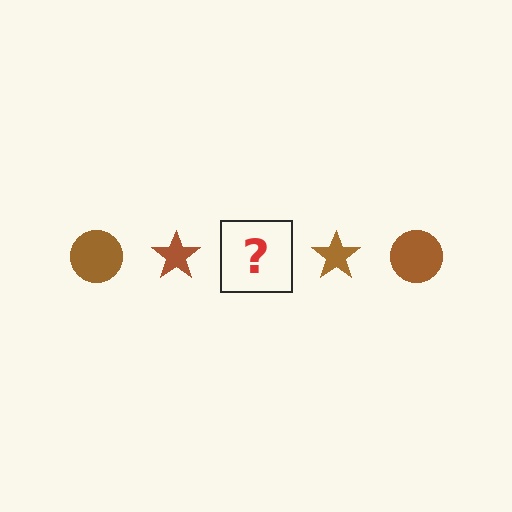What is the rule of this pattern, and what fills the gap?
The rule is that the pattern cycles through circle, star shapes in brown. The gap should be filled with a brown circle.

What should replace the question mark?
The question mark should be replaced with a brown circle.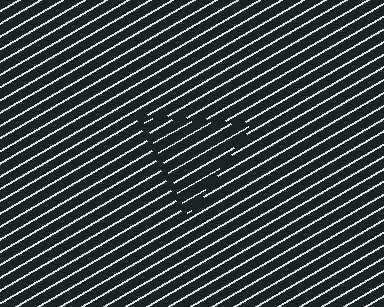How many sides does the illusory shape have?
3 sides — the line-ends trace a triangle.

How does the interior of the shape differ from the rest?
The interior of the shape contains the same grating, shifted by half a period — the contour is defined by the phase discontinuity where line-ends from the inner and outer gratings abut.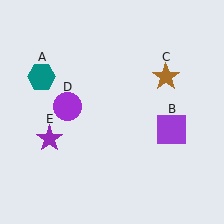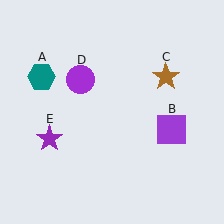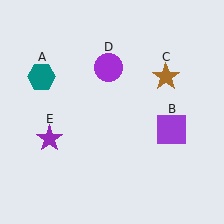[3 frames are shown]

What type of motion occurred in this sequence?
The purple circle (object D) rotated clockwise around the center of the scene.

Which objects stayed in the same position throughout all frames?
Teal hexagon (object A) and purple square (object B) and brown star (object C) and purple star (object E) remained stationary.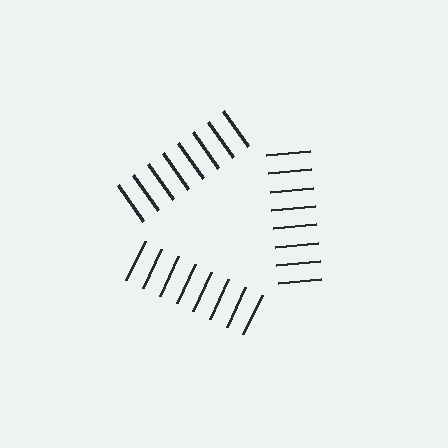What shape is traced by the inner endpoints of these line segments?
An illusory triangle — the line segments terminate on its edges but no continuous stroke is drawn.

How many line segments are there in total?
24 — 8 along each of the 3 edges.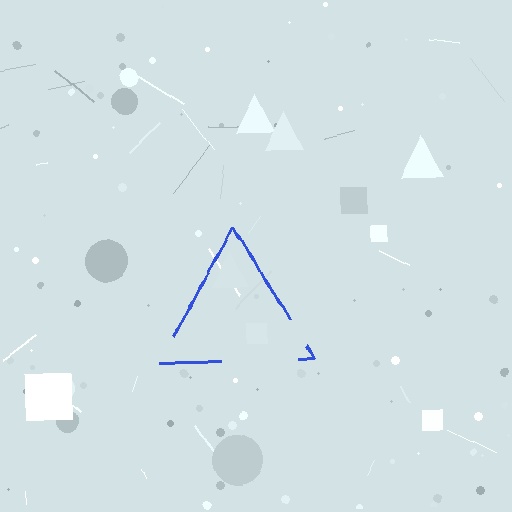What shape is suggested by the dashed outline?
The dashed outline suggests a triangle.